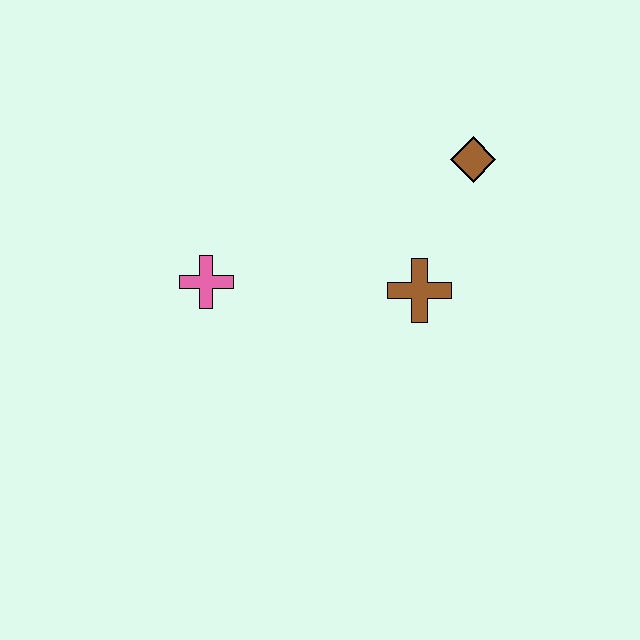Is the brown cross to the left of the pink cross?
No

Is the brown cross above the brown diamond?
No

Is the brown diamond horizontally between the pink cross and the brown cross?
No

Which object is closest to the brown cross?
The brown diamond is closest to the brown cross.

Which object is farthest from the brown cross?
The pink cross is farthest from the brown cross.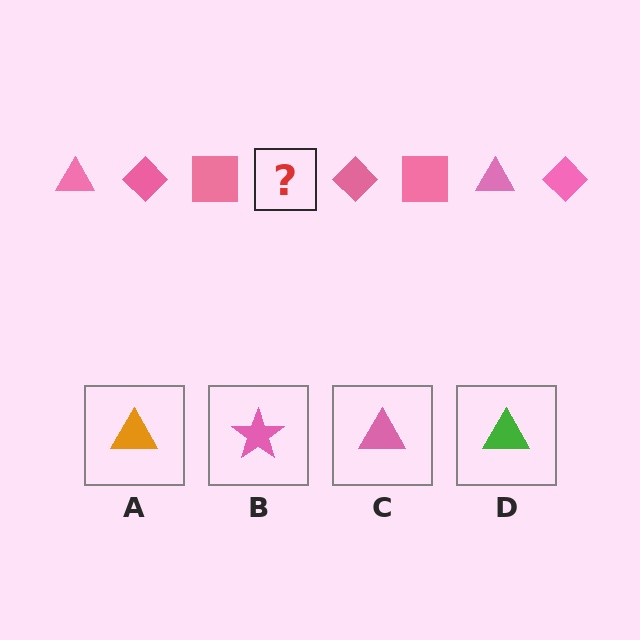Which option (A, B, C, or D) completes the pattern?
C.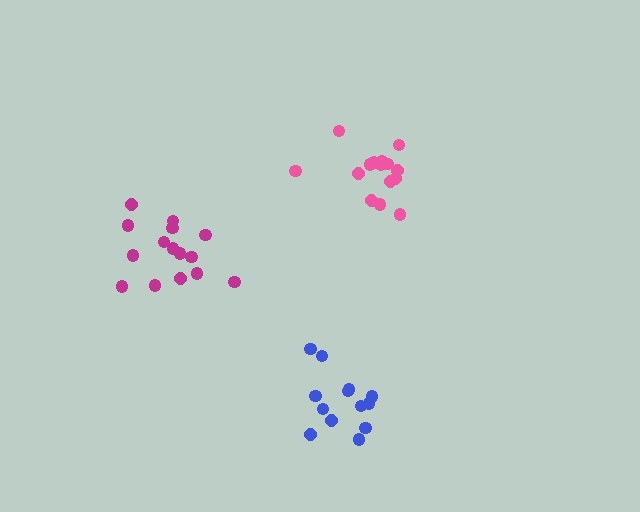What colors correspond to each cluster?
The clusters are colored: pink, blue, magenta.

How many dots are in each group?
Group 1: 15 dots, Group 2: 13 dots, Group 3: 15 dots (43 total).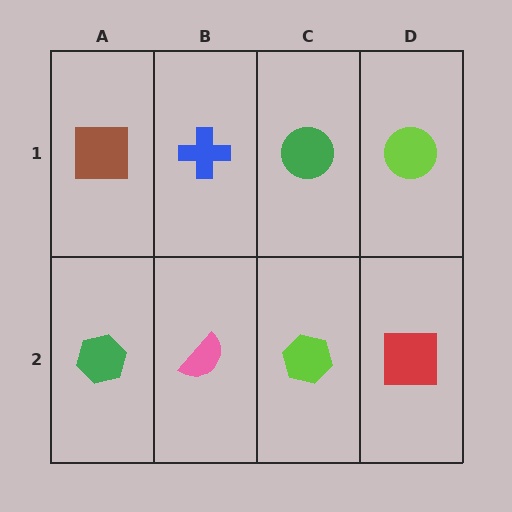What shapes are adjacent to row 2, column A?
A brown square (row 1, column A), a pink semicircle (row 2, column B).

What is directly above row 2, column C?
A green circle.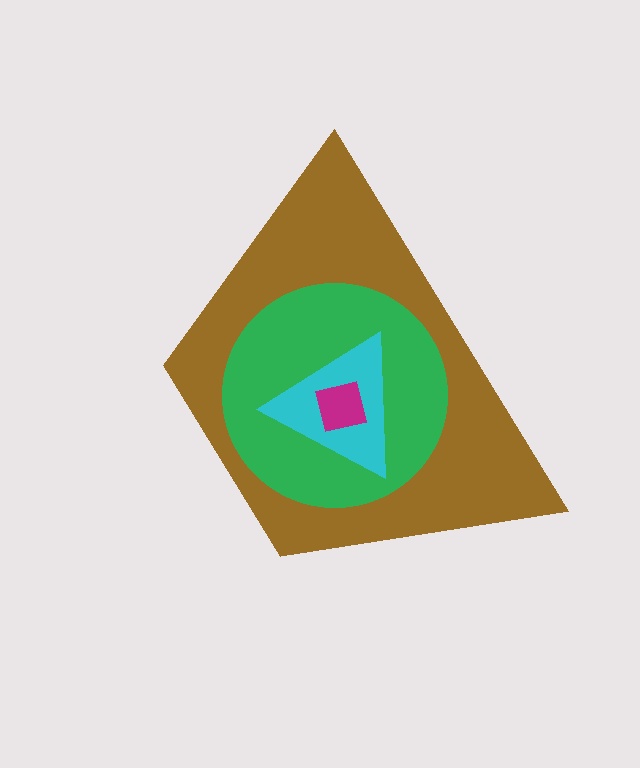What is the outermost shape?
The brown trapezoid.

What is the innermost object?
The magenta square.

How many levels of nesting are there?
4.